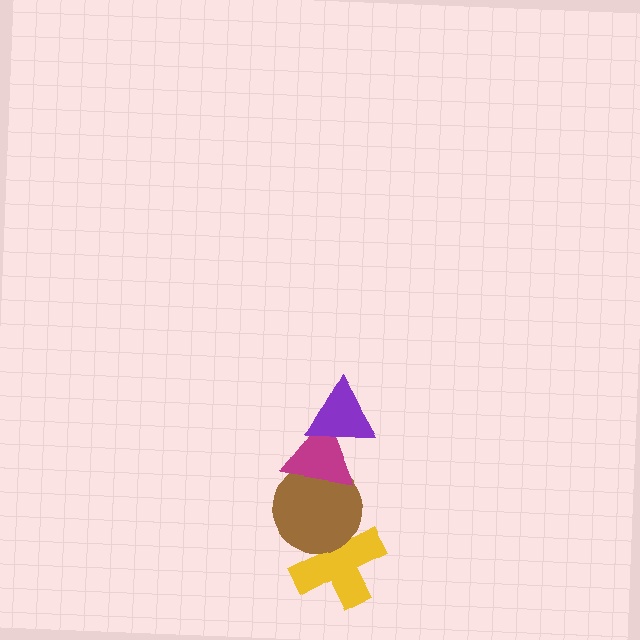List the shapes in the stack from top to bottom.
From top to bottom: the purple triangle, the magenta triangle, the brown circle, the yellow cross.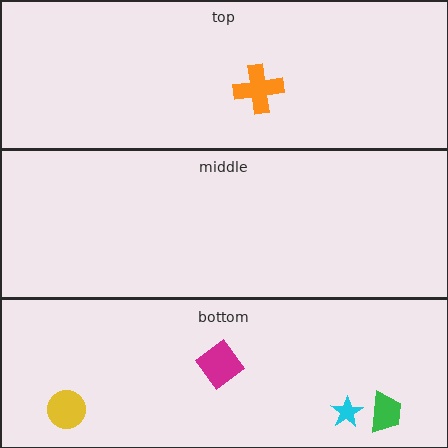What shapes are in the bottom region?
The cyan star, the yellow circle, the green trapezoid, the magenta diamond.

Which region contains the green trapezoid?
The bottom region.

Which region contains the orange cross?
The top region.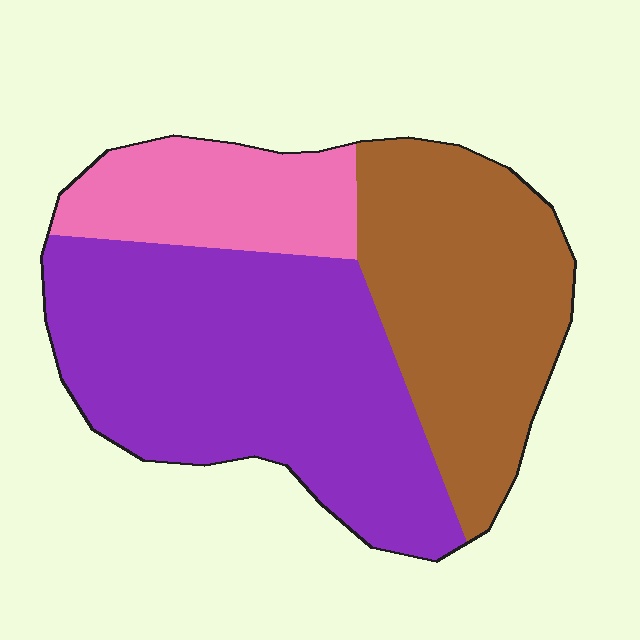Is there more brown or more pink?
Brown.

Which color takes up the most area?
Purple, at roughly 50%.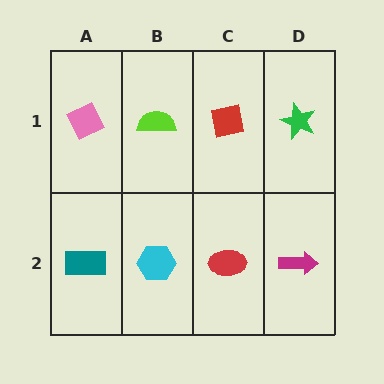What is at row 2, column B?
A cyan hexagon.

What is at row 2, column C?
A red ellipse.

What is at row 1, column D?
A green star.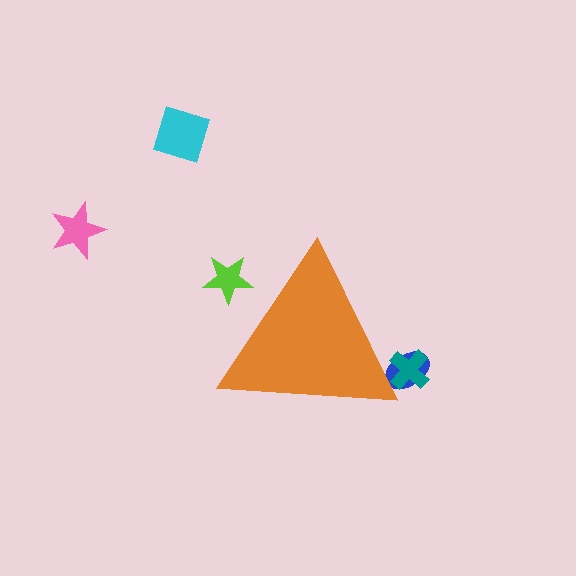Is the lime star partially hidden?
Yes, the lime star is partially hidden behind the orange triangle.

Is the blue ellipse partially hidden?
Yes, the blue ellipse is partially hidden behind the orange triangle.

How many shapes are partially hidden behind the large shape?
3 shapes are partially hidden.